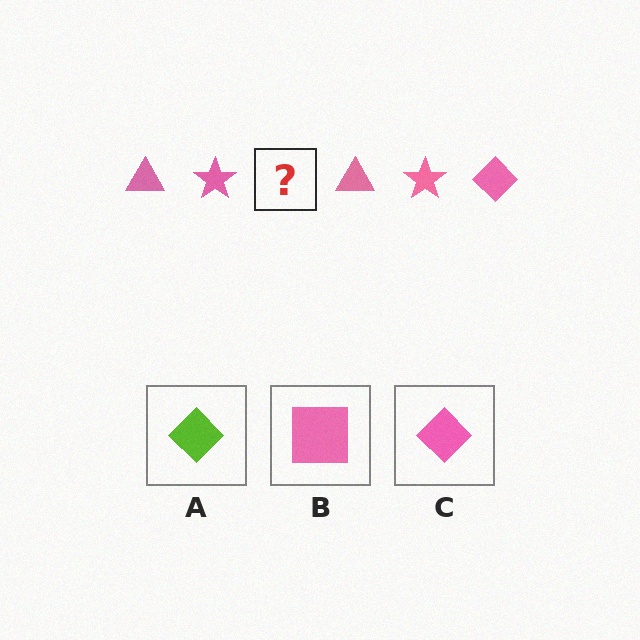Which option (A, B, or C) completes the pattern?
C.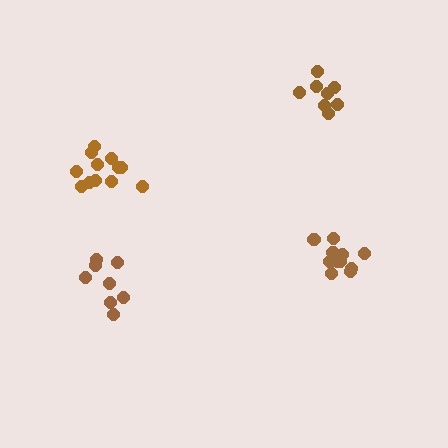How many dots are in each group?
Group 1: 12 dots, Group 2: 8 dots, Group 3: 12 dots, Group 4: 8 dots (40 total).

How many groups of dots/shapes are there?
There are 4 groups.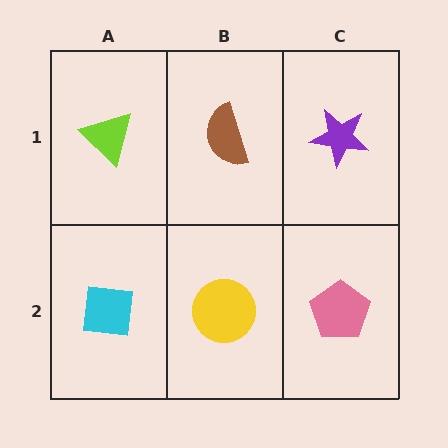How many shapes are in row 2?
3 shapes.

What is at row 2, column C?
A pink pentagon.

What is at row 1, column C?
A purple star.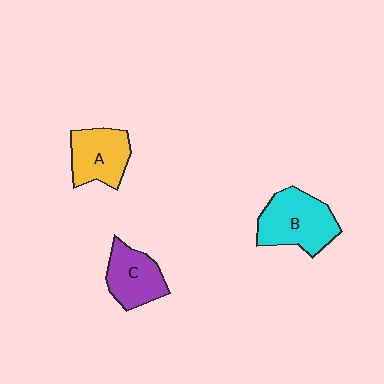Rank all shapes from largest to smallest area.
From largest to smallest: B (cyan), A (yellow), C (purple).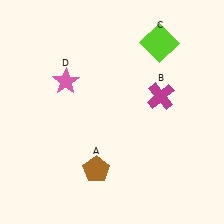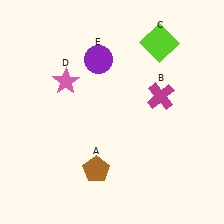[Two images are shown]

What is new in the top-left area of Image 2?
A purple circle (E) was added in the top-left area of Image 2.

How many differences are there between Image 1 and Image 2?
There is 1 difference between the two images.